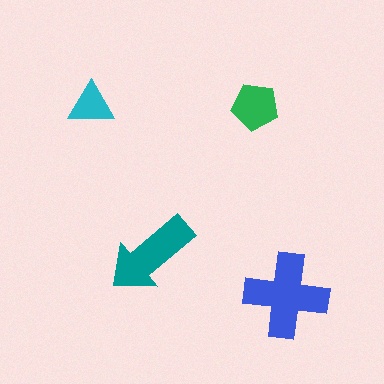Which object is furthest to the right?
The blue cross is rightmost.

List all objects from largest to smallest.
The blue cross, the teal arrow, the green pentagon, the cyan triangle.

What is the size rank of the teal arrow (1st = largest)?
2nd.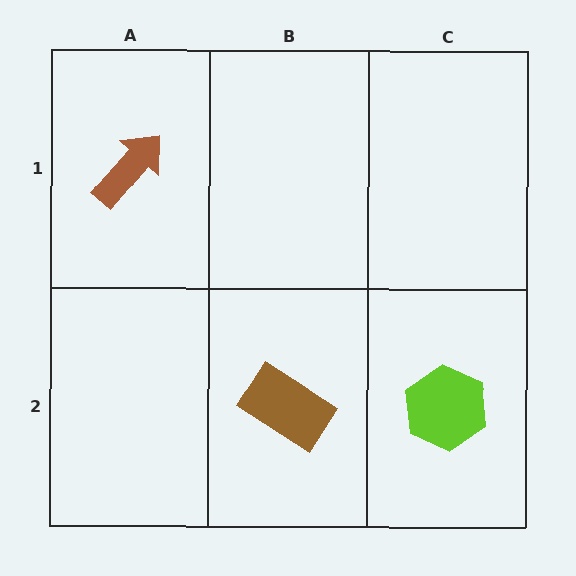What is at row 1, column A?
A brown arrow.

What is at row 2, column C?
A lime hexagon.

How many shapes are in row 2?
2 shapes.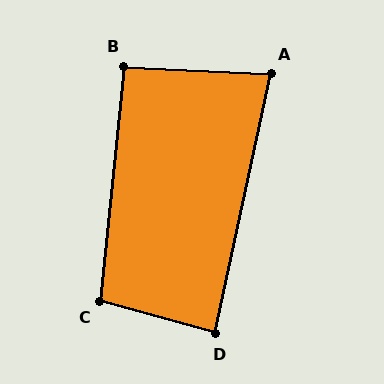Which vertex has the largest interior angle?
C, at approximately 100 degrees.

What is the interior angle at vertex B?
Approximately 93 degrees (approximately right).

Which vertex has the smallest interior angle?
A, at approximately 80 degrees.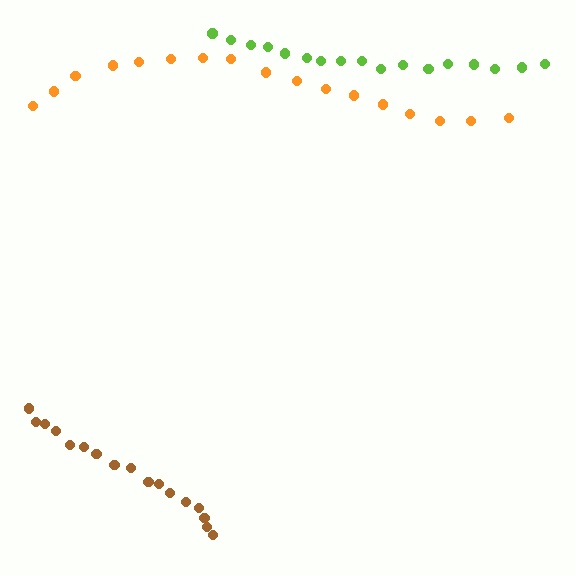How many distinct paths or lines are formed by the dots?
There are 3 distinct paths.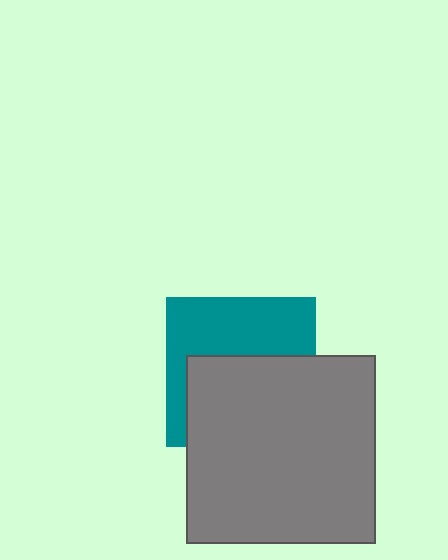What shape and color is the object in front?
The object in front is a gray square.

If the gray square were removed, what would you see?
You would see the complete teal square.